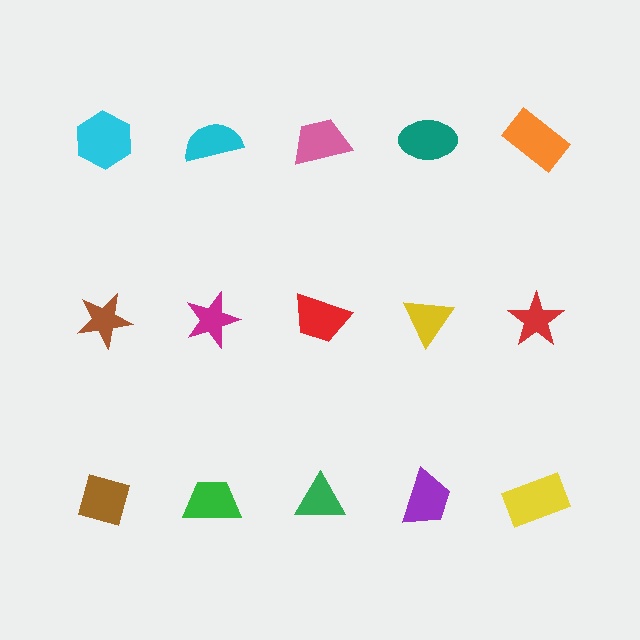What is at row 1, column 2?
A cyan semicircle.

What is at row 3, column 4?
A purple trapezoid.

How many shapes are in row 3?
5 shapes.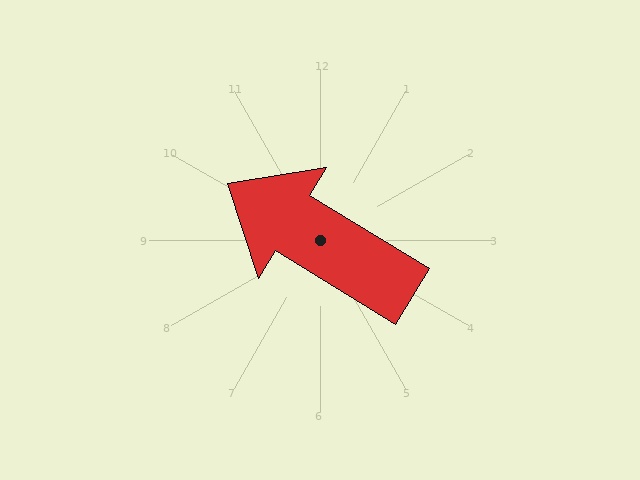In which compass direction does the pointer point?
Northwest.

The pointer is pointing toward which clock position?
Roughly 10 o'clock.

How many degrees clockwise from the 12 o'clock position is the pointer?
Approximately 301 degrees.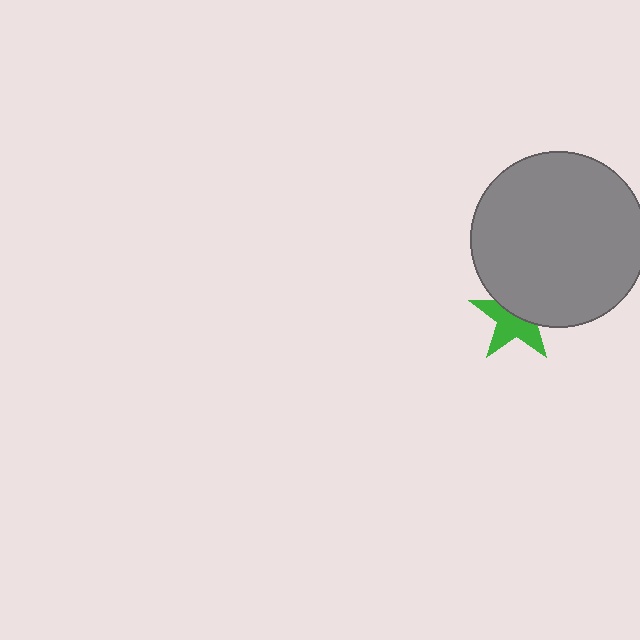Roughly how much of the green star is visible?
About half of it is visible (roughly 54%).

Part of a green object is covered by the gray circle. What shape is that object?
It is a star.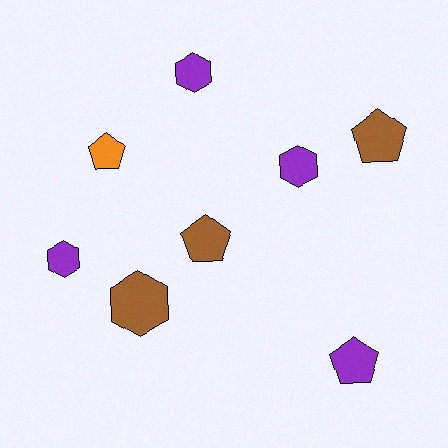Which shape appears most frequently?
Pentagon, with 4 objects.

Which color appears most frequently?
Purple, with 4 objects.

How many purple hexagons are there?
There are 3 purple hexagons.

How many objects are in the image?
There are 8 objects.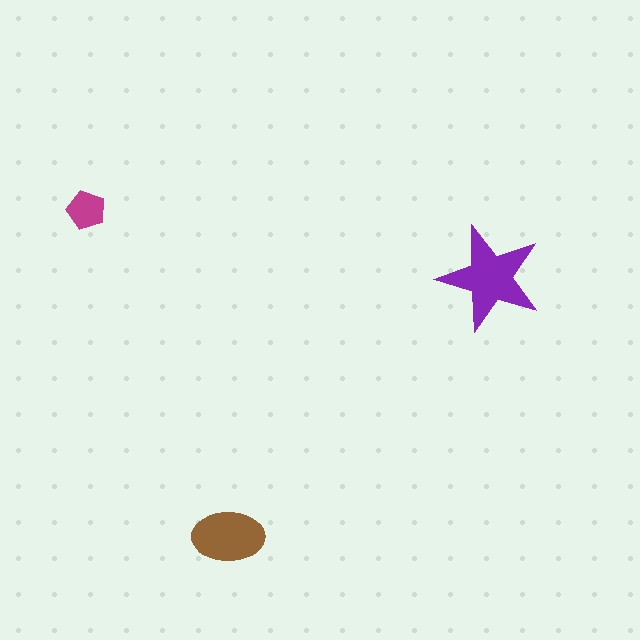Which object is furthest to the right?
The purple star is rightmost.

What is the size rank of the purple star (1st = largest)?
1st.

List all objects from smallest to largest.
The magenta pentagon, the brown ellipse, the purple star.